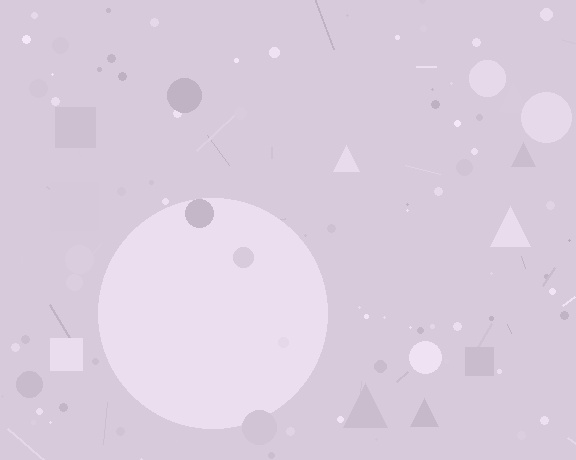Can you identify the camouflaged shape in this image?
The camouflaged shape is a circle.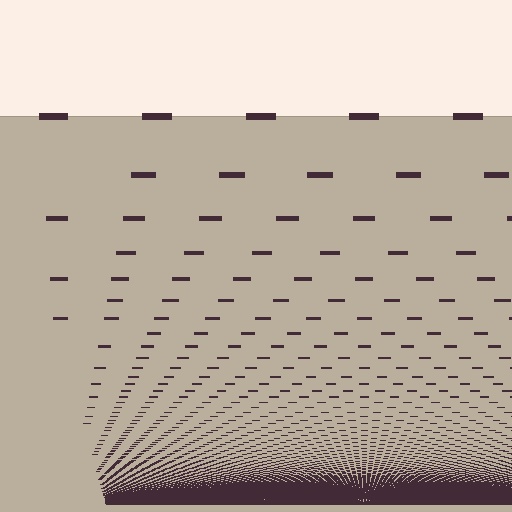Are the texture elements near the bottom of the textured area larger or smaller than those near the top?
Smaller. The gradient is inverted — elements near the bottom are smaller and denser.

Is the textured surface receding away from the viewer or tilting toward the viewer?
The surface appears to tilt toward the viewer. Texture elements get larger and sparser toward the top.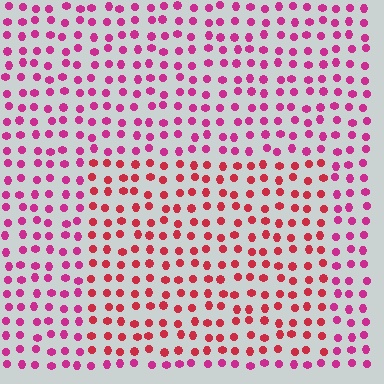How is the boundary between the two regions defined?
The boundary is defined purely by a slight shift in hue (about 29 degrees). Spacing, size, and orientation are identical on both sides.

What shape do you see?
I see a rectangle.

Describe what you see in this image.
The image is filled with small magenta elements in a uniform arrangement. A rectangle-shaped region is visible where the elements are tinted to a slightly different hue, forming a subtle color boundary.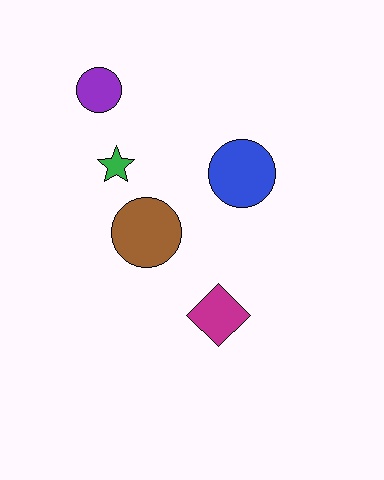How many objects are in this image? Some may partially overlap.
There are 5 objects.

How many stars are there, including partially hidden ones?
There is 1 star.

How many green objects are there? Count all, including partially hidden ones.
There is 1 green object.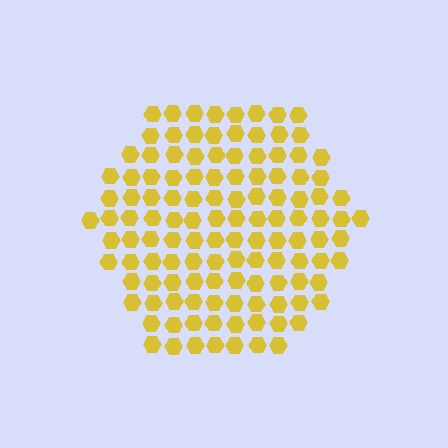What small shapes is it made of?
It is made of small hexagons.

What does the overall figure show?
The overall figure shows a hexagon.